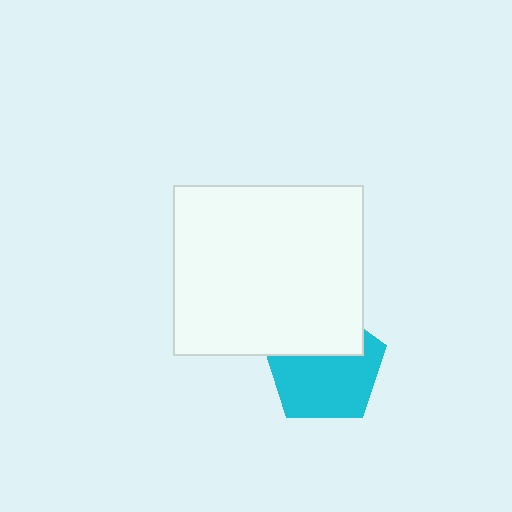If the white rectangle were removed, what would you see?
You would see the complete cyan pentagon.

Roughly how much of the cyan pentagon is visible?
About half of it is visible (roughly 64%).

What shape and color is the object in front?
The object in front is a white rectangle.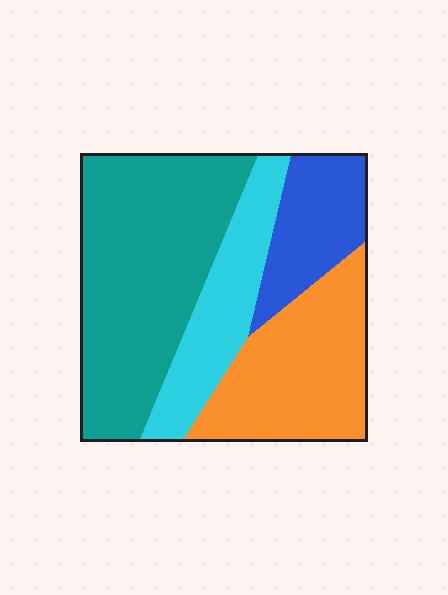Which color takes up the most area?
Teal, at roughly 40%.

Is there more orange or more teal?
Teal.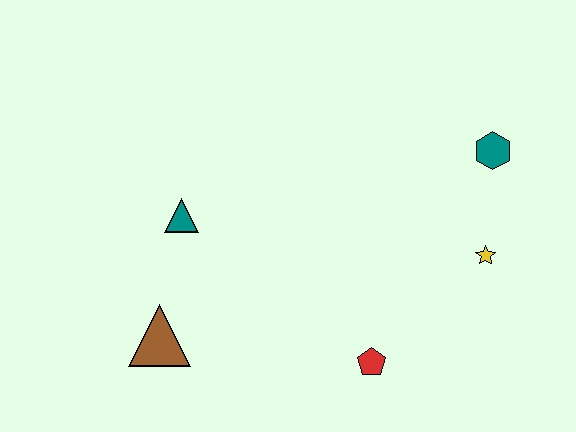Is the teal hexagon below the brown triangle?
No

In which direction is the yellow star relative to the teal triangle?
The yellow star is to the right of the teal triangle.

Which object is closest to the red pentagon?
The yellow star is closest to the red pentagon.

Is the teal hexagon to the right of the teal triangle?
Yes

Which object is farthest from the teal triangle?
The teal hexagon is farthest from the teal triangle.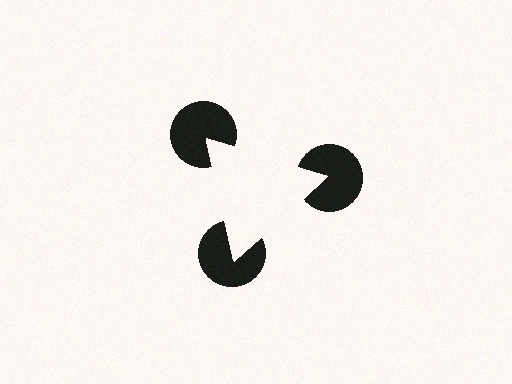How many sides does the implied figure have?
3 sides.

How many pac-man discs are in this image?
There are 3 — one at each vertex of the illusory triangle.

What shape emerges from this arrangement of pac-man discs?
An illusory triangle — its edges are inferred from the aligned wedge cuts in the pac-man discs, not physically drawn.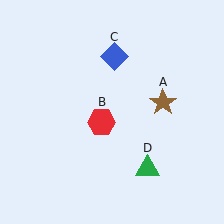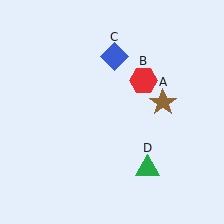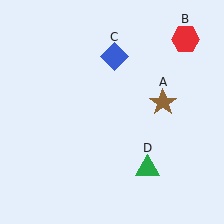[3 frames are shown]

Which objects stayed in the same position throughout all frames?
Brown star (object A) and blue diamond (object C) and green triangle (object D) remained stationary.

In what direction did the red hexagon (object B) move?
The red hexagon (object B) moved up and to the right.